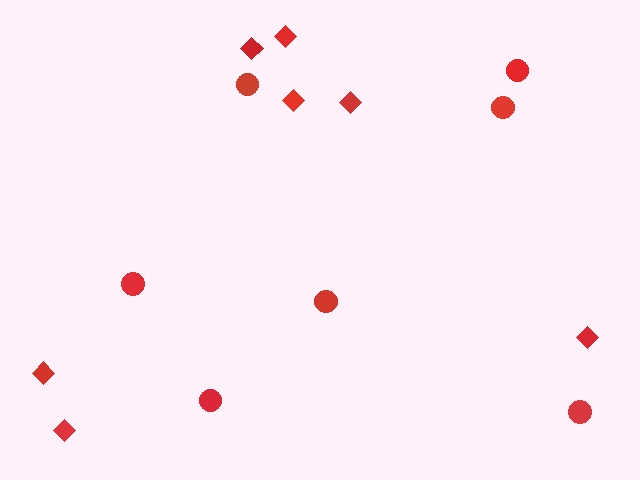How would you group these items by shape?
There are 2 groups: one group of diamonds (7) and one group of circles (7).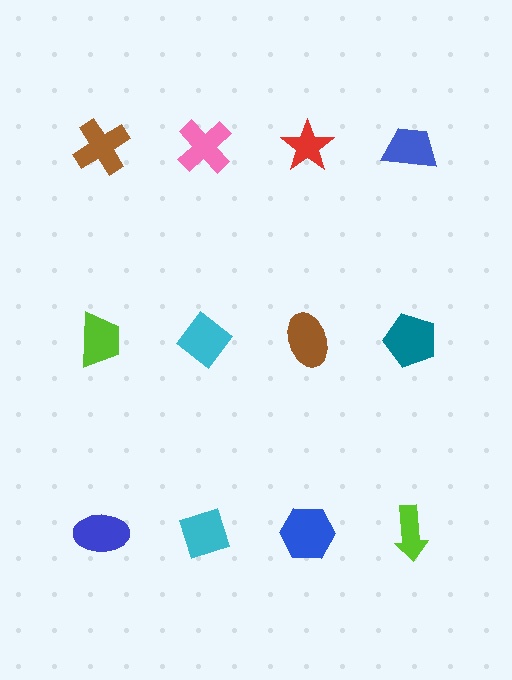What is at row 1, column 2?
A pink cross.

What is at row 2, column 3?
A brown ellipse.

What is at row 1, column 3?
A red star.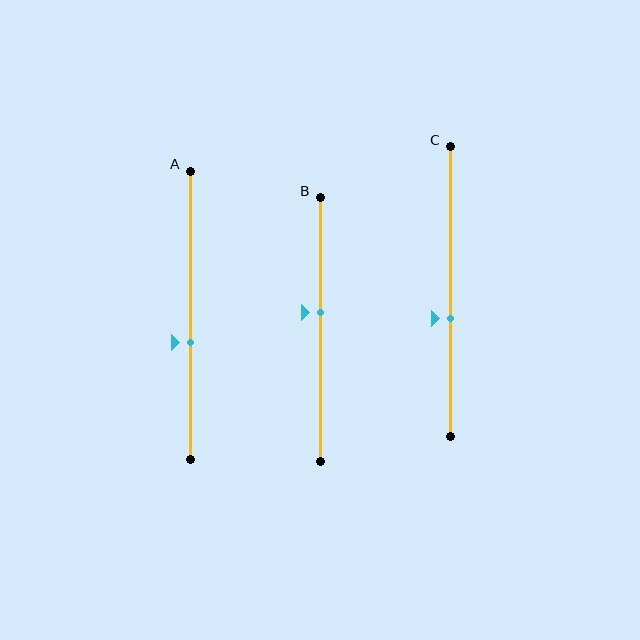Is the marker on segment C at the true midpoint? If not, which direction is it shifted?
No, the marker on segment C is shifted downward by about 9% of the segment length.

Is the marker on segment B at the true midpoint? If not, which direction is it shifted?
No, the marker on segment B is shifted upward by about 7% of the segment length.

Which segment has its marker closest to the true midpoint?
Segment B has its marker closest to the true midpoint.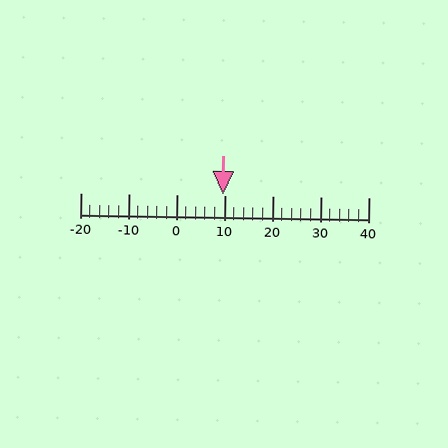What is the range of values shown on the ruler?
The ruler shows values from -20 to 40.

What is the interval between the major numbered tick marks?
The major tick marks are spaced 10 units apart.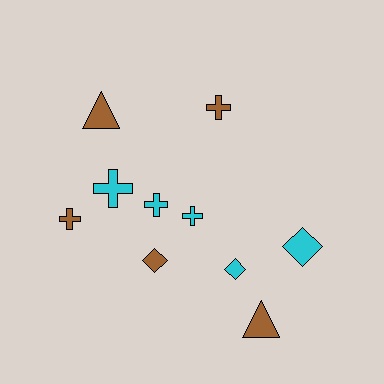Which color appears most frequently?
Cyan, with 5 objects.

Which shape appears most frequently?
Cross, with 5 objects.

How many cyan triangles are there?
There are no cyan triangles.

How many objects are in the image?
There are 10 objects.